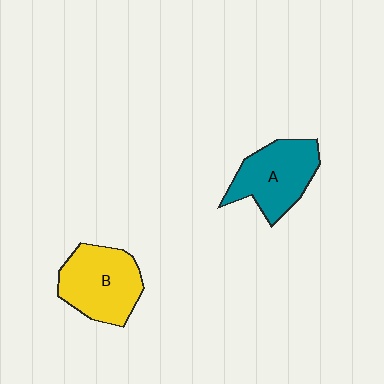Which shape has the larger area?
Shape B (yellow).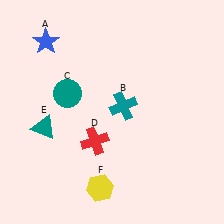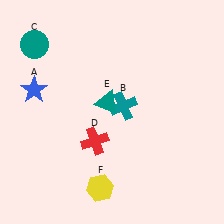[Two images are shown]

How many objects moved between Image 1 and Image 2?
3 objects moved between the two images.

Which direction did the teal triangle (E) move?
The teal triangle (E) moved right.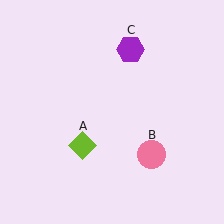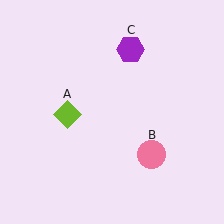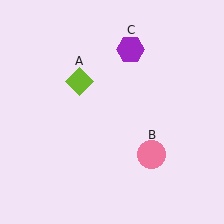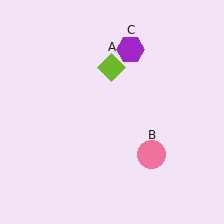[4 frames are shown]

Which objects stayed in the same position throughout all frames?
Pink circle (object B) and purple hexagon (object C) remained stationary.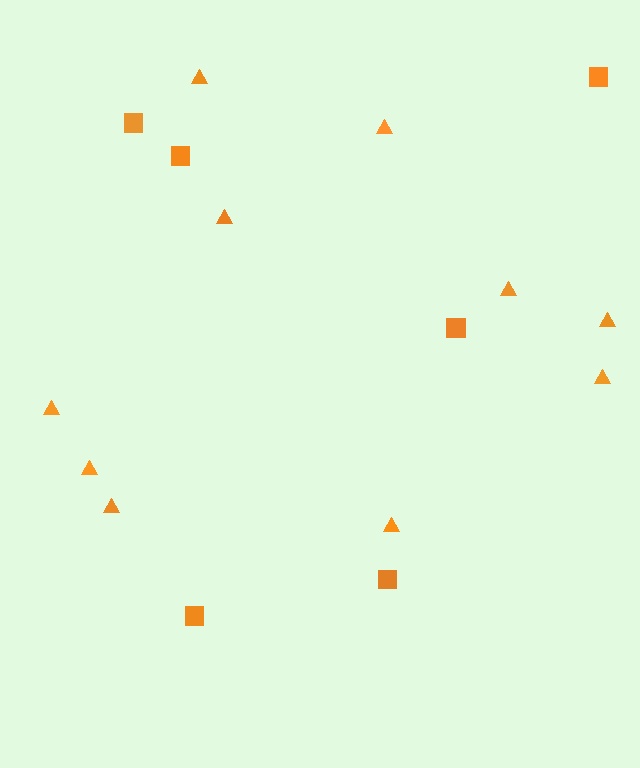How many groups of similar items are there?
There are 2 groups: one group of squares (6) and one group of triangles (10).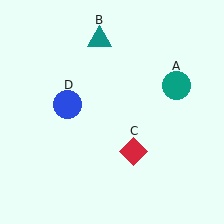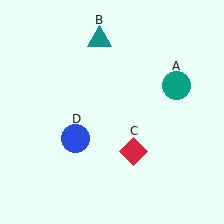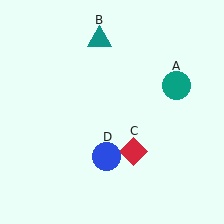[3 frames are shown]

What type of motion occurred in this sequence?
The blue circle (object D) rotated counterclockwise around the center of the scene.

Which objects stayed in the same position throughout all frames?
Teal circle (object A) and teal triangle (object B) and red diamond (object C) remained stationary.